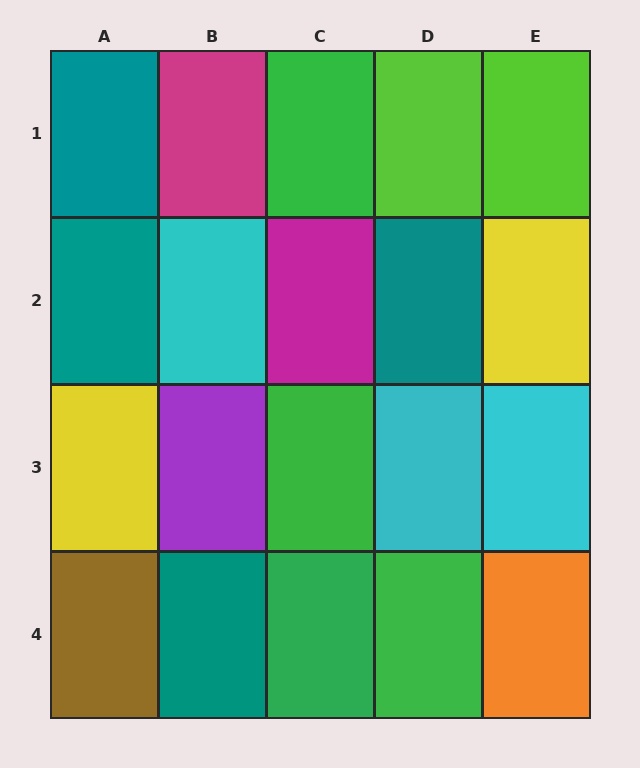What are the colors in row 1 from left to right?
Teal, magenta, green, lime, lime.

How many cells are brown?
1 cell is brown.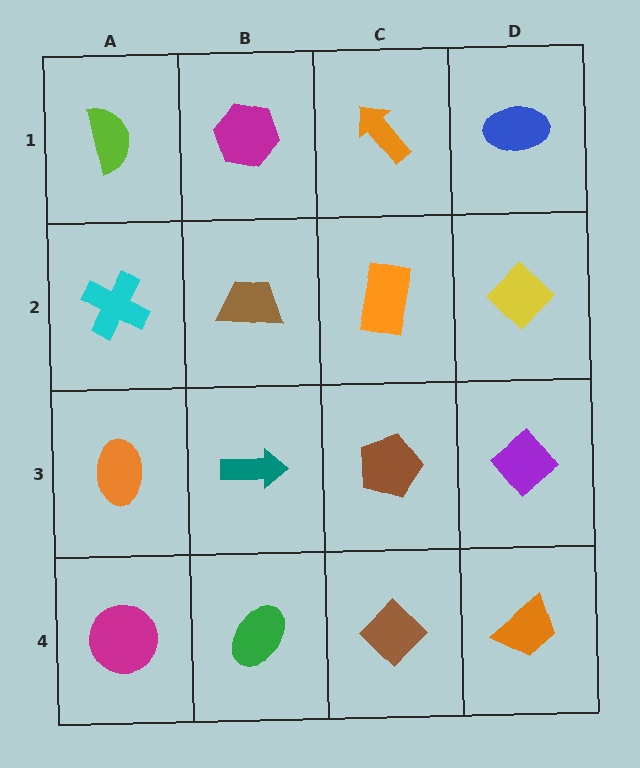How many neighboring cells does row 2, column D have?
3.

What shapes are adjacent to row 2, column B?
A magenta hexagon (row 1, column B), a teal arrow (row 3, column B), a cyan cross (row 2, column A), an orange rectangle (row 2, column C).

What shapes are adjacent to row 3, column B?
A brown trapezoid (row 2, column B), a green ellipse (row 4, column B), an orange ellipse (row 3, column A), a brown pentagon (row 3, column C).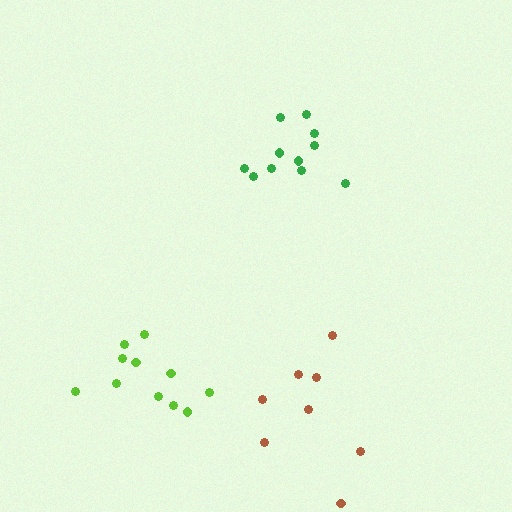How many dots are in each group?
Group 1: 11 dots, Group 2: 8 dots, Group 3: 11 dots (30 total).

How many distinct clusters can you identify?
There are 3 distinct clusters.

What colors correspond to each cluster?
The clusters are colored: green, brown, lime.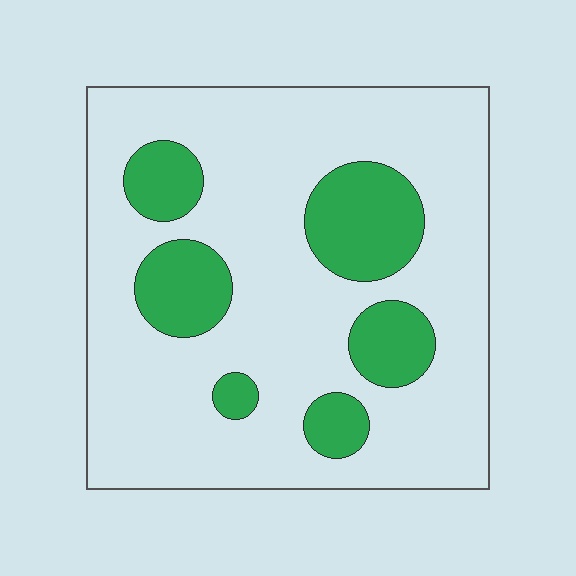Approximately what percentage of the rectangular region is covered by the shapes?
Approximately 20%.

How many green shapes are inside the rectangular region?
6.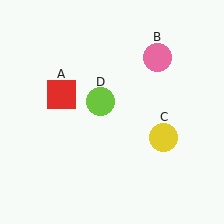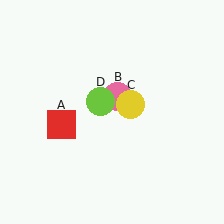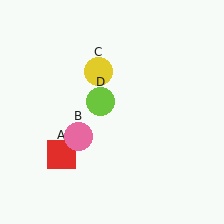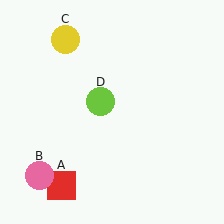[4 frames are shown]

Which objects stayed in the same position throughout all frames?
Lime circle (object D) remained stationary.